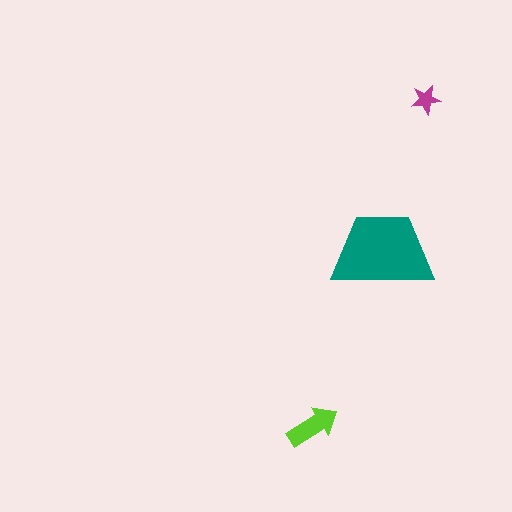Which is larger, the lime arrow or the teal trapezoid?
The teal trapezoid.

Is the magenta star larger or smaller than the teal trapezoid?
Smaller.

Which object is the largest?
The teal trapezoid.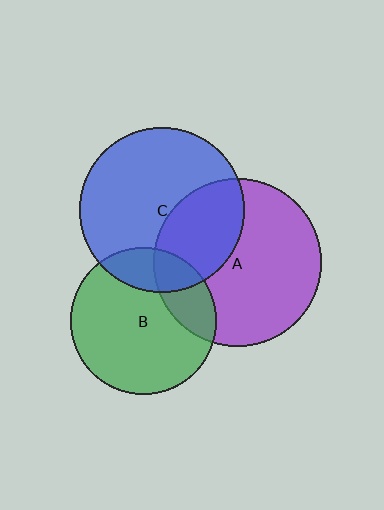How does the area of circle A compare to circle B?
Approximately 1.3 times.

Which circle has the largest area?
Circle A (purple).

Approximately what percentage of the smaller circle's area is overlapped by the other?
Approximately 20%.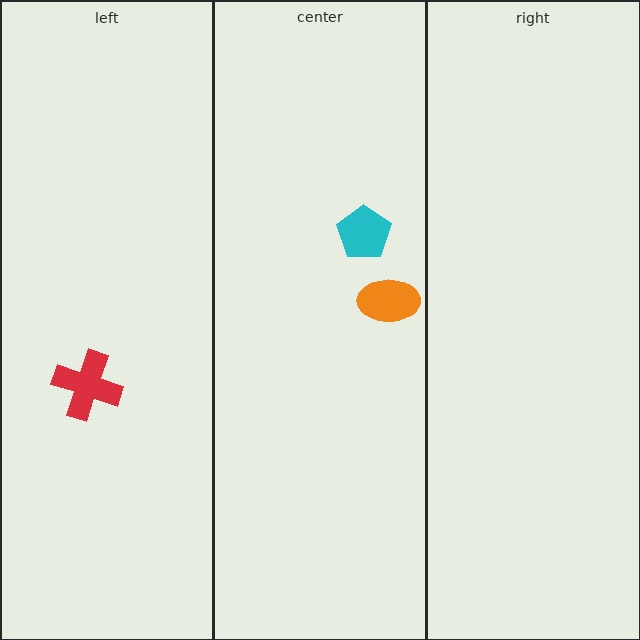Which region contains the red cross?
The left region.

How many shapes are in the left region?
1.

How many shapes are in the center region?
2.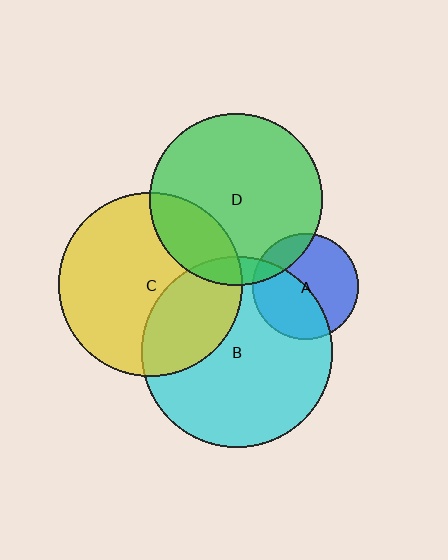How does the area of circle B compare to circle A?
Approximately 3.3 times.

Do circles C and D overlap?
Yes.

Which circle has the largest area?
Circle B (cyan).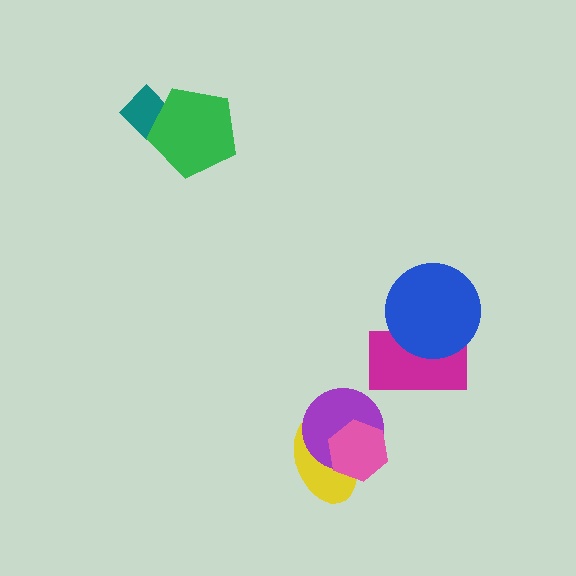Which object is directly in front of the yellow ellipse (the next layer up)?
The purple circle is directly in front of the yellow ellipse.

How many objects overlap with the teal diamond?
1 object overlaps with the teal diamond.